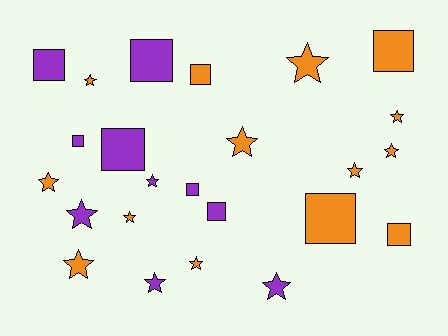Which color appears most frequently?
Orange, with 14 objects.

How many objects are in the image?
There are 24 objects.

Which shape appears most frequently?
Star, with 14 objects.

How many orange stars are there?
There are 10 orange stars.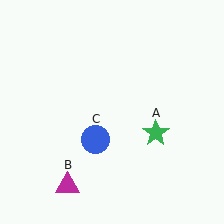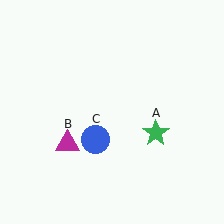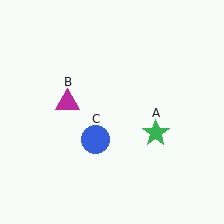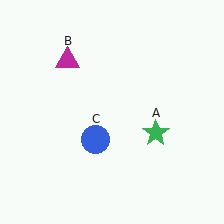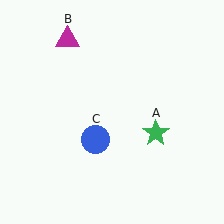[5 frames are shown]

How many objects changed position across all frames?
1 object changed position: magenta triangle (object B).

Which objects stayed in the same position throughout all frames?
Green star (object A) and blue circle (object C) remained stationary.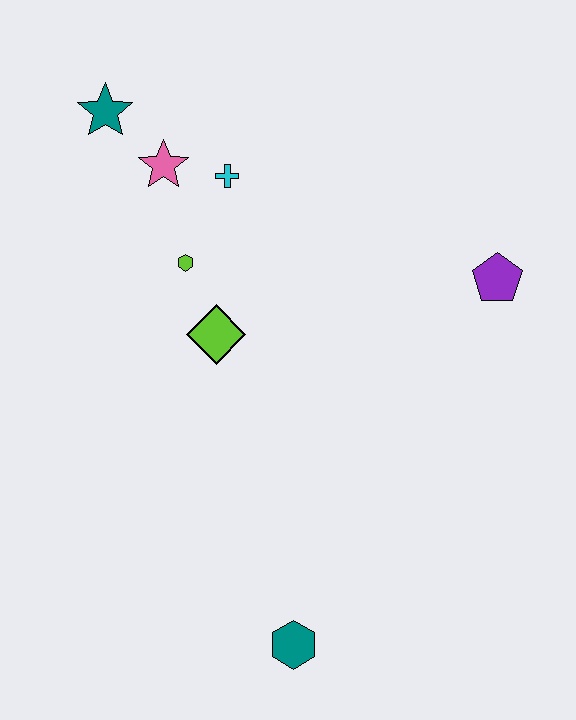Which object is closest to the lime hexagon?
The lime diamond is closest to the lime hexagon.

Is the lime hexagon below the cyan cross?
Yes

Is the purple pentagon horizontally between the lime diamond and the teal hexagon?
No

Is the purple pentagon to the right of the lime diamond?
Yes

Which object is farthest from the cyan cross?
The teal hexagon is farthest from the cyan cross.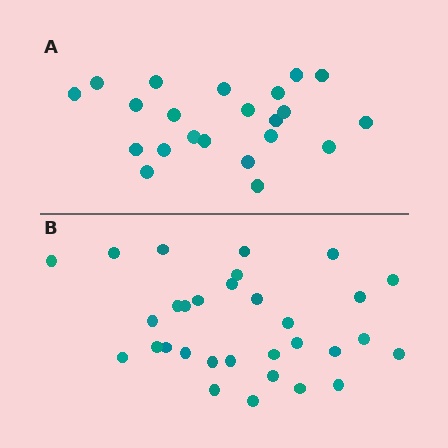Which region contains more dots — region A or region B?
Region B (the bottom region) has more dots.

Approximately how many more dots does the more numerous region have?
Region B has roughly 8 or so more dots than region A.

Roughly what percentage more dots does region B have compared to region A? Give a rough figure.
About 40% more.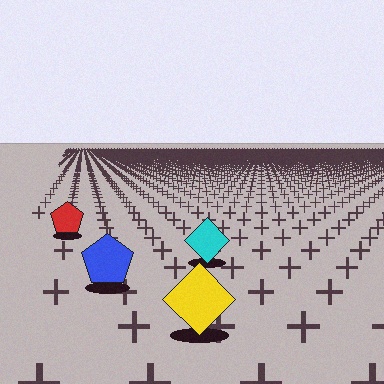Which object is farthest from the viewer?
The red pentagon is farthest from the viewer. It appears smaller and the ground texture around it is denser.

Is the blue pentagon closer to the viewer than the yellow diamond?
No. The yellow diamond is closer — you can tell from the texture gradient: the ground texture is coarser near it.